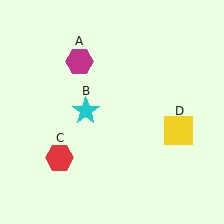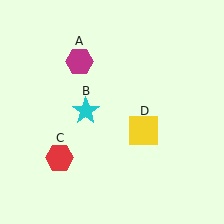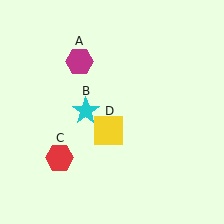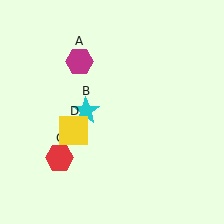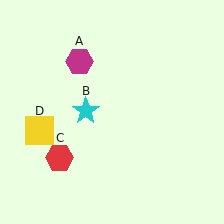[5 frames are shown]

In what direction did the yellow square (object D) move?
The yellow square (object D) moved left.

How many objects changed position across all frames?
1 object changed position: yellow square (object D).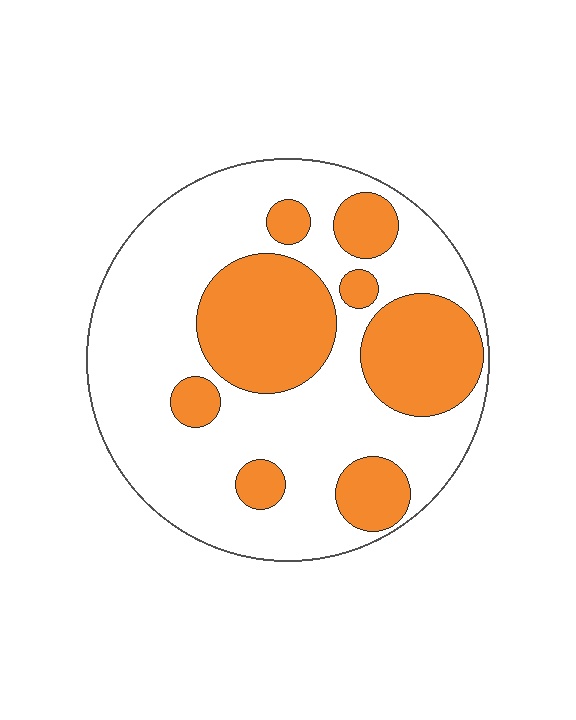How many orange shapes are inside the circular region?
8.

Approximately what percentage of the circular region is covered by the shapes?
Approximately 35%.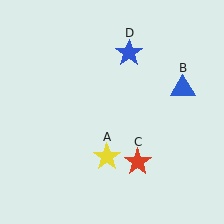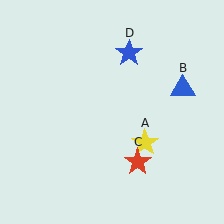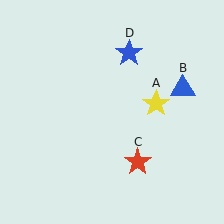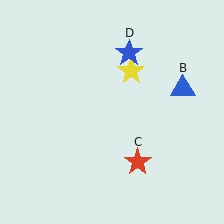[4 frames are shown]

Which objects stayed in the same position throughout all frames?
Blue triangle (object B) and red star (object C) and blue star (object D) remained stationary.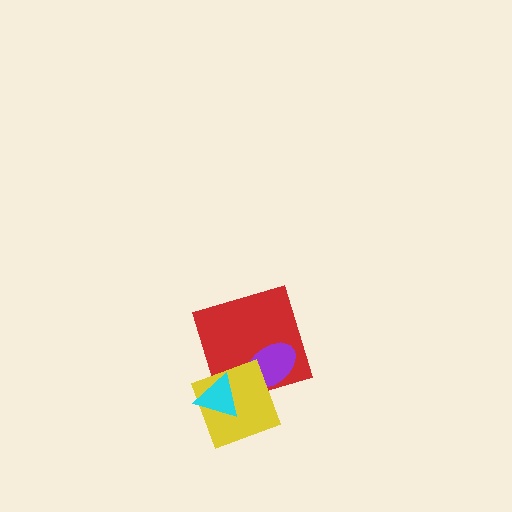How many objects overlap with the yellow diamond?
3 objects overlap with the yellow diamond.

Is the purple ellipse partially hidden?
Yes, it is partially covered by another shape.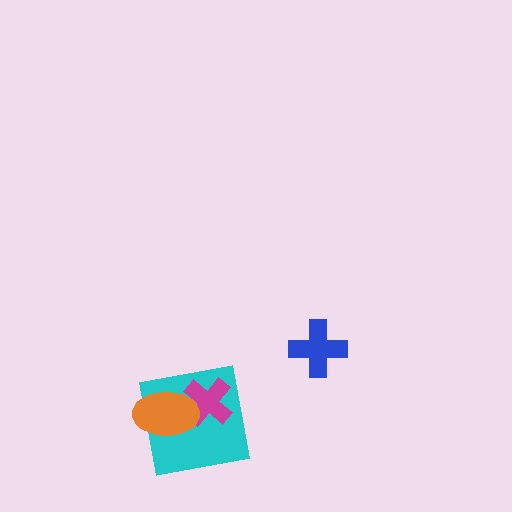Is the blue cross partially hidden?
No, no other shape covers it.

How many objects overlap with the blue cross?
0 objects overlap with the blue cross.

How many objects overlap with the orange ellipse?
2 objects overlap with the orange ellipse.